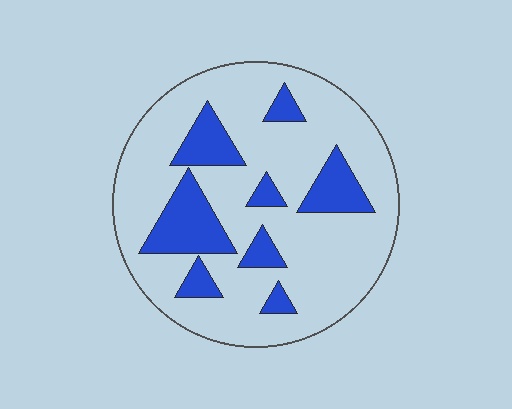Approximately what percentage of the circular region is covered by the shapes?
Approximately 20%.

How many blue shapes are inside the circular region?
8.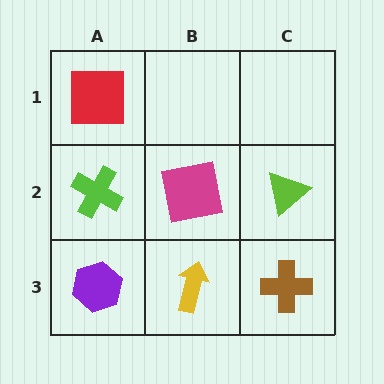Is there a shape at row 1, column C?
No, that cell is empty.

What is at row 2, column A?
A lime cross.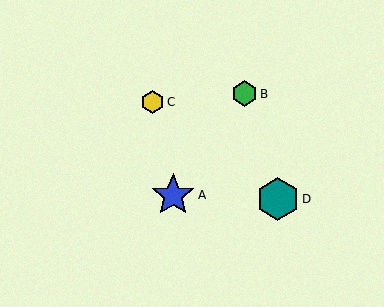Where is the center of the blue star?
The center of the blue star is at (173, 195).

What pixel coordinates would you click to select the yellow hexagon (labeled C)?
Click at (153, 102) to select the yellow hexagon C.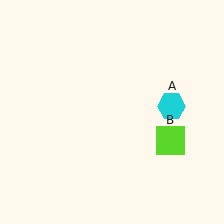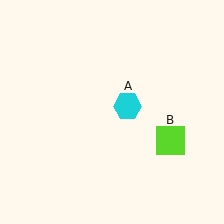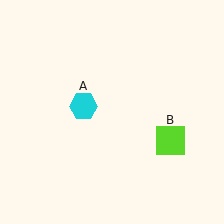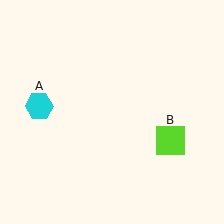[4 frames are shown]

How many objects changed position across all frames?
1 object changed position: cyan hexagon (object A).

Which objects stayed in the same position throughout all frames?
Lime square (object B) remained stationary.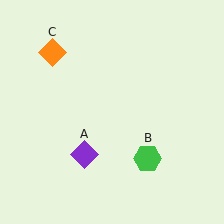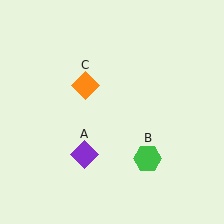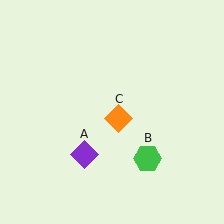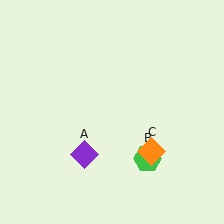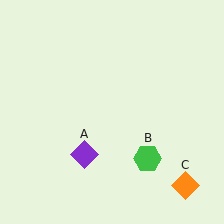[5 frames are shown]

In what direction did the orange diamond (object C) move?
The orange diamond (object C) moved down and to the right.